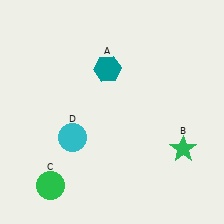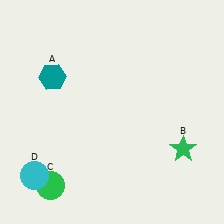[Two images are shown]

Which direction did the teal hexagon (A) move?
The teal hexagon (A) moved left.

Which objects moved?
The objects that moved are: the teal hexagon (A), the cyan circle (D).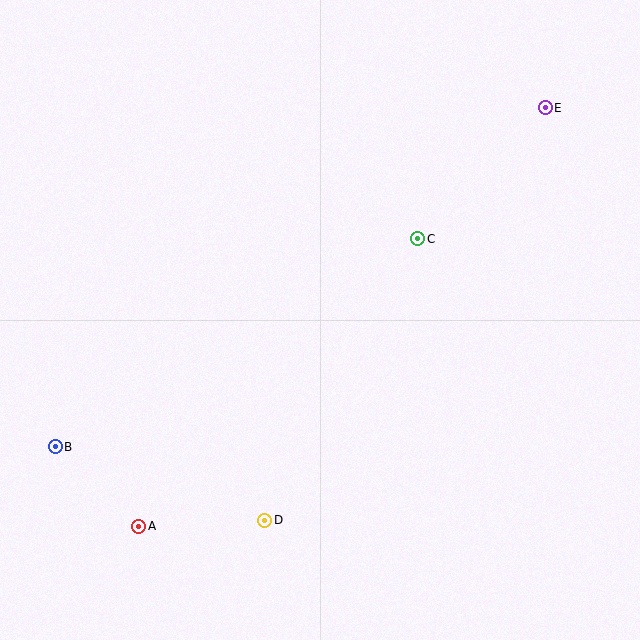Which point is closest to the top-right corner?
Point E is closest to the top-right corner.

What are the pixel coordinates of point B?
Point B is at (55, 447).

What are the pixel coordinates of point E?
Point E is at (545, 108).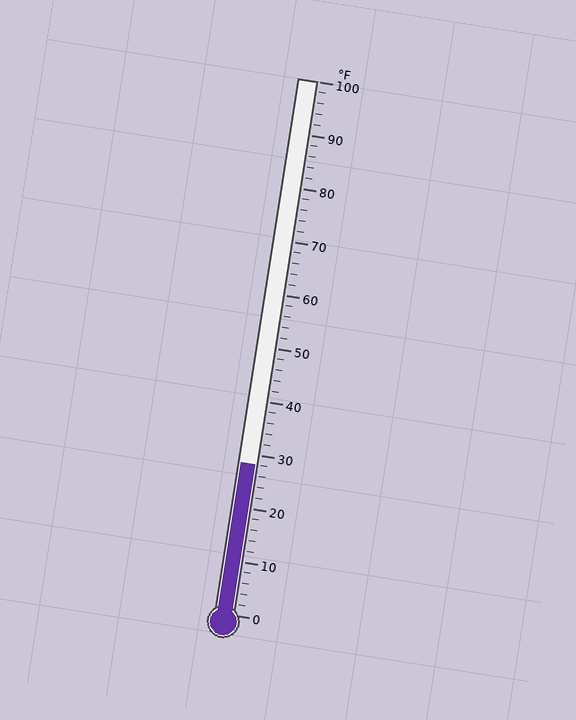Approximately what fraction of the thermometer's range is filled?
The thermometer is filled to approximately 30% of its range.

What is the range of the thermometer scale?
The thermometer scale ranges from 0°F to 100°F.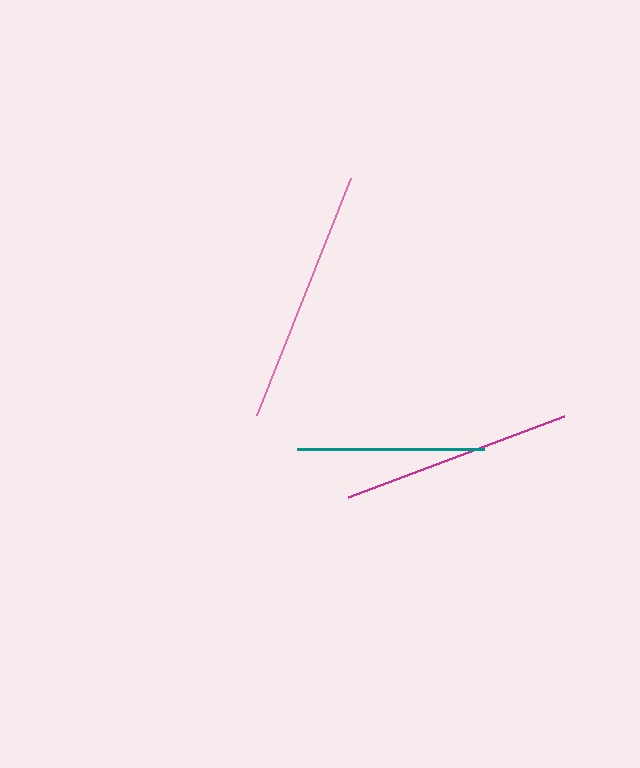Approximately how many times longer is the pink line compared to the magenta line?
The pink line is approximately 1.1 times the length of the magenta line.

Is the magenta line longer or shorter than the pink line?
The pink line is longer than the magenta line.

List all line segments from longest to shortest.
From longest to shortest: pink, magenta, teal.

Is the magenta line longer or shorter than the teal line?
The magenta line is longer than the teal line.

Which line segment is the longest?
The pink line is the longest at approximately 256 pixels.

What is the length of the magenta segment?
The magenta segment is approximately 231 pixels long.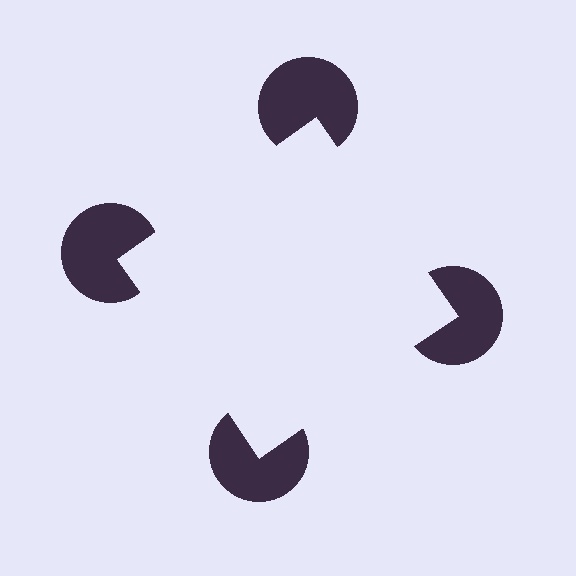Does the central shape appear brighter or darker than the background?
It typically appears slightly brighter than the background, even though no actual brightness change is drawn.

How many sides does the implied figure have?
4 sides.